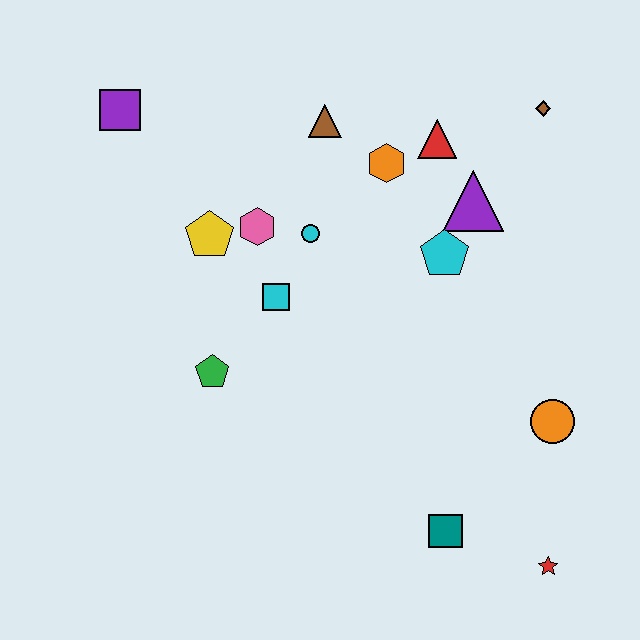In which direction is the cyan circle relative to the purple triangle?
The cyan circle is to the left of the purple triangle.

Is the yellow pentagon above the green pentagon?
Yes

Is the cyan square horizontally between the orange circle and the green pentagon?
Yes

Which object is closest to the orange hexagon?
The red triangle is closest to the orange hexagon.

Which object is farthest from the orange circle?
The purple square is farthest from the orange circle.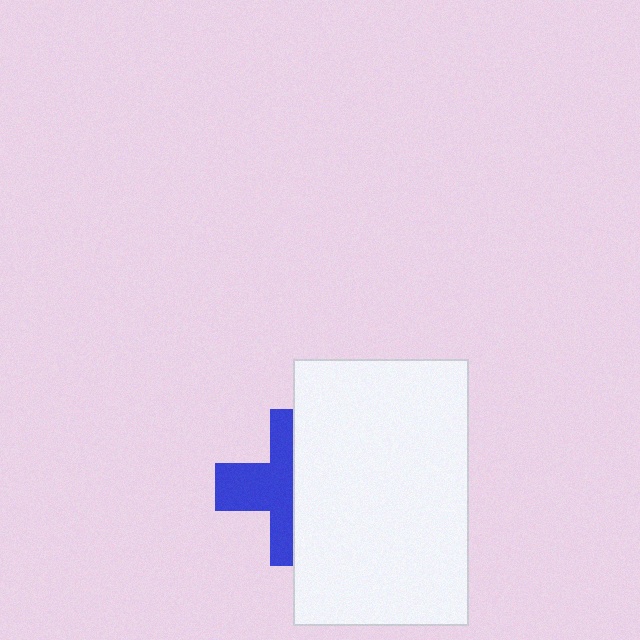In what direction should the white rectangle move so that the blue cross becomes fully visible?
The white rectangle should move right. That is the shortest direction to clear the overlap and leave the blue cross fully visible.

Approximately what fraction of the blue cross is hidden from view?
Roughly 50% of the blue cross is hidden behind the white rectangle.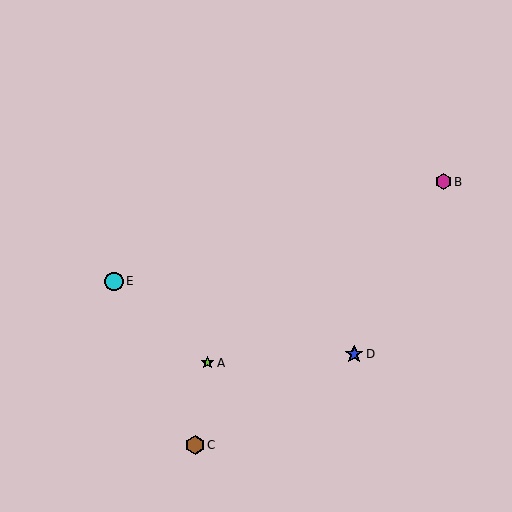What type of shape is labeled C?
Shape C is a brown hexagon.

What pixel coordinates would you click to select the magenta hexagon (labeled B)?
Click at (443, 182) to select the magenta hexagon B.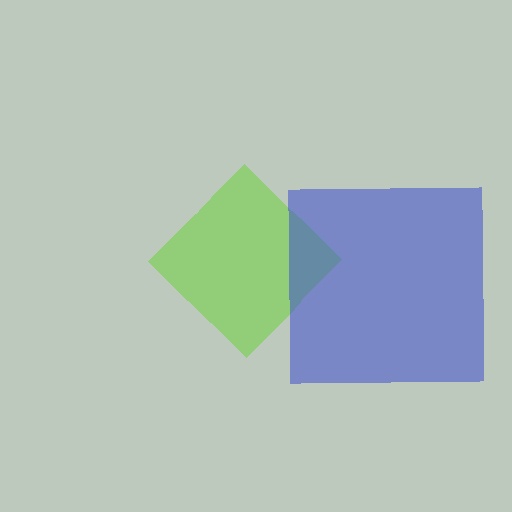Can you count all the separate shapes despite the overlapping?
Yes, there are 2 separate shapes.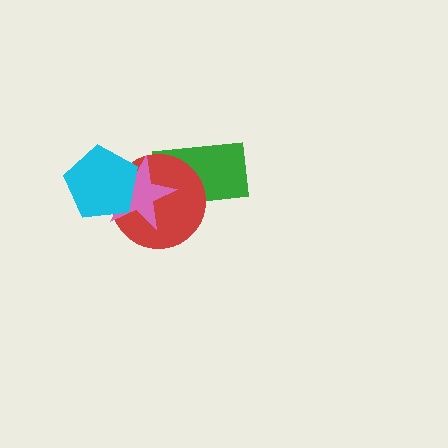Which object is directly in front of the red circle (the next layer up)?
The pink star is directly in front of the red circle.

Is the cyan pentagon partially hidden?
No, no other shape covers it.